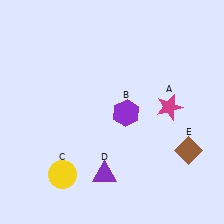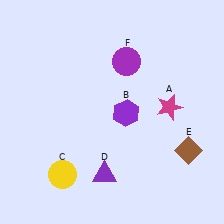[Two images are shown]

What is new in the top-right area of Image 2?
A purple circle (F) was added in the top-right area of Image 2.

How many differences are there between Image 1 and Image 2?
There is 1 difference between the two images.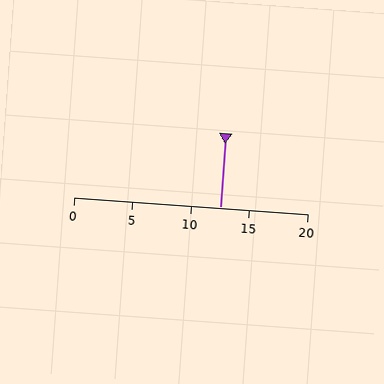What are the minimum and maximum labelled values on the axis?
The axis runs from 0 to 20.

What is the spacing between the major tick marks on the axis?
The major ticks are spaced 5 apart.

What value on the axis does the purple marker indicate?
The marker indicates approximately 12.5.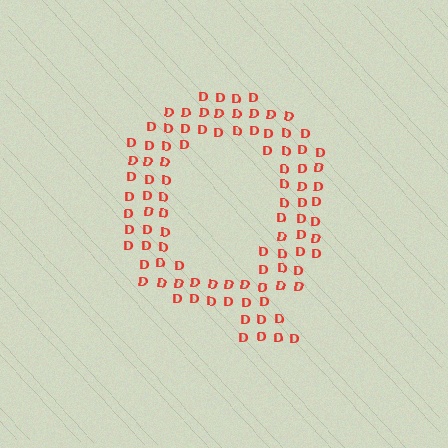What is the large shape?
The large shape is the letter Q.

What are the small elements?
The small elements are letter D's.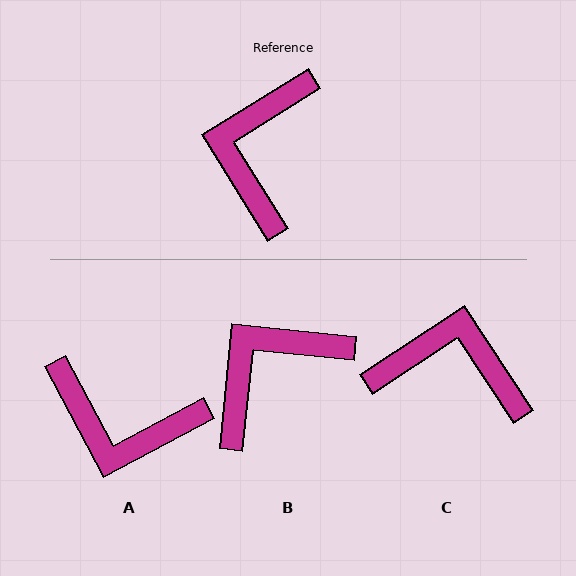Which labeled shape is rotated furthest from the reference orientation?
C, about 89 degrees away.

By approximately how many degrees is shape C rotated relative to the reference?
Approximately 89 degrees clockwise.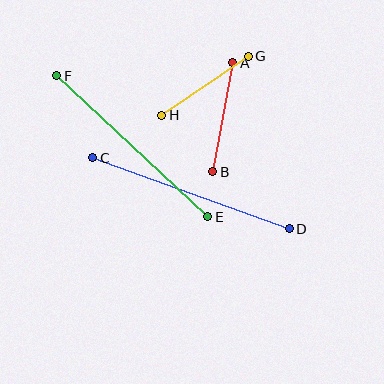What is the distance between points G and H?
The distance is approximately 105 pixels.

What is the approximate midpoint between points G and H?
The midpoint is at approximately (205, 86) pixels.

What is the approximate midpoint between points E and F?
The midpoint is at approximately (132, 146) pixels.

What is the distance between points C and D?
The distance is approximately 209 pixels.